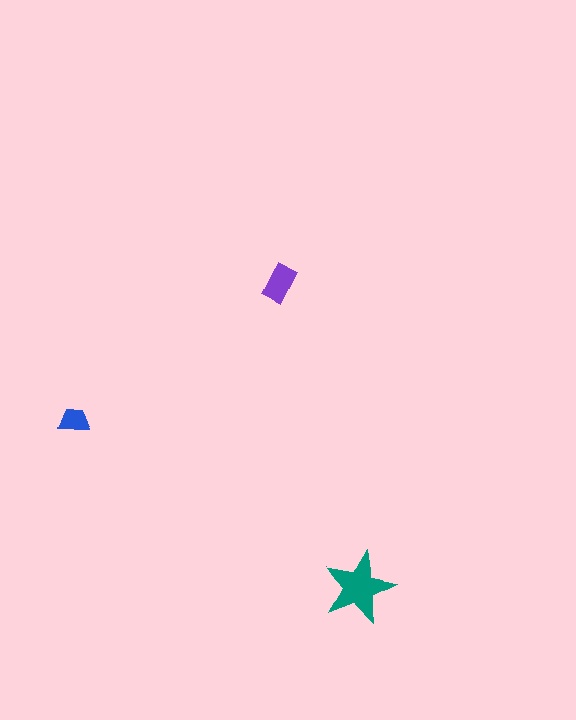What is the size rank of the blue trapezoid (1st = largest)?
3rd.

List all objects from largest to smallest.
The teal star, the purple rectangle, the blue trapezoid.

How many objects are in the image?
There are 3 objects in the image.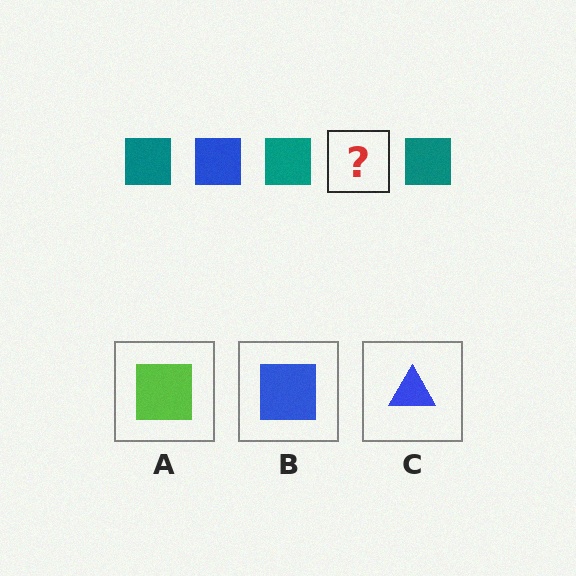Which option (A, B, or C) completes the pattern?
B.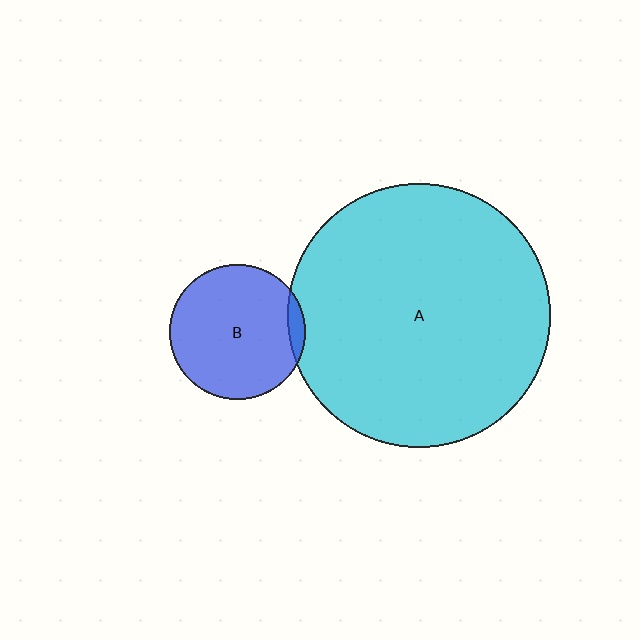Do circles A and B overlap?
Yes.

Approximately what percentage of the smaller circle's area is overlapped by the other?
Approximately 5%.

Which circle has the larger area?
Circle A (cyan).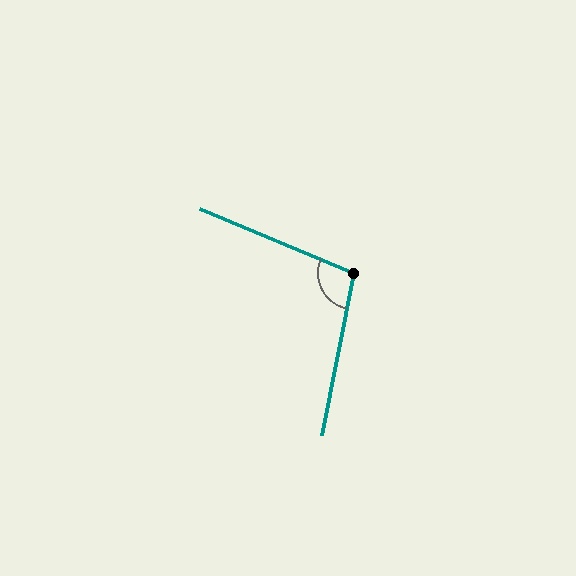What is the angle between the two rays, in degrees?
Approximately 101 degrees.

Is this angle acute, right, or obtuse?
It is obtuse.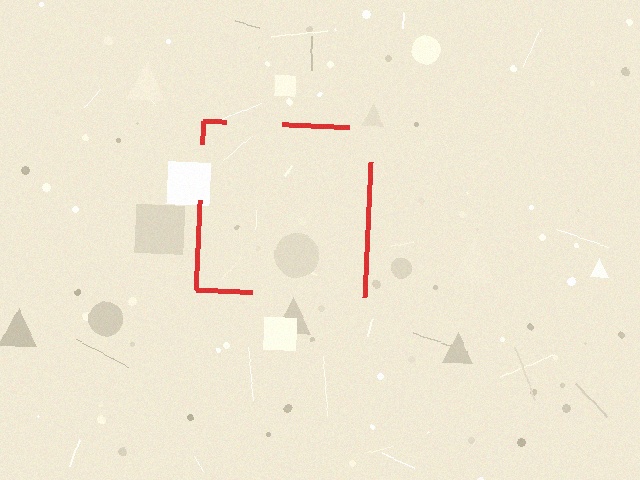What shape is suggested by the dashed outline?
The dashed outline suggests a square.